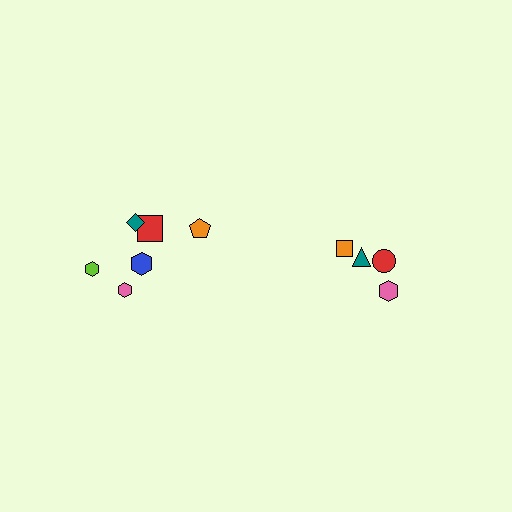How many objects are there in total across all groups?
There are 10 objects.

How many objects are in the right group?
There are 4 objects.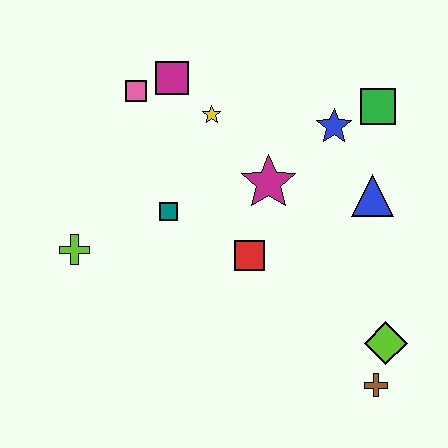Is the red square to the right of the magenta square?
Yes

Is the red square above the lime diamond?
Yes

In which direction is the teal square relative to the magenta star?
The teal square is to the left of the magenta star.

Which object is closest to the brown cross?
The lime diamond is closest to the brown cross.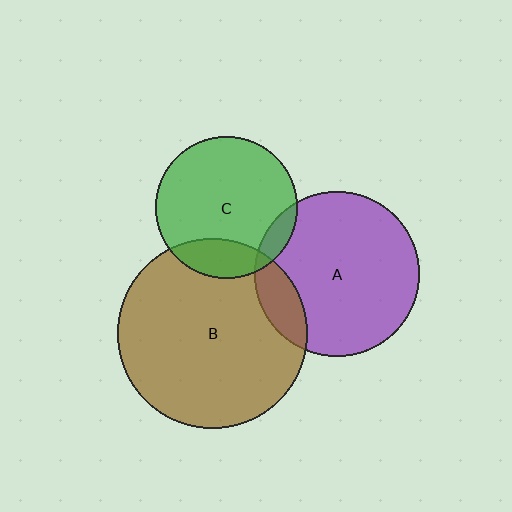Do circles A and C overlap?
Yes.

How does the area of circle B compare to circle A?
Approximately 1.3 times.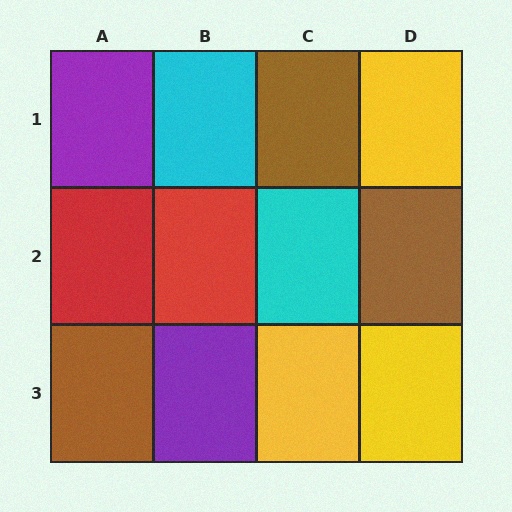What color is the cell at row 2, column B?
Red.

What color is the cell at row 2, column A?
Red.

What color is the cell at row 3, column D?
Yellow.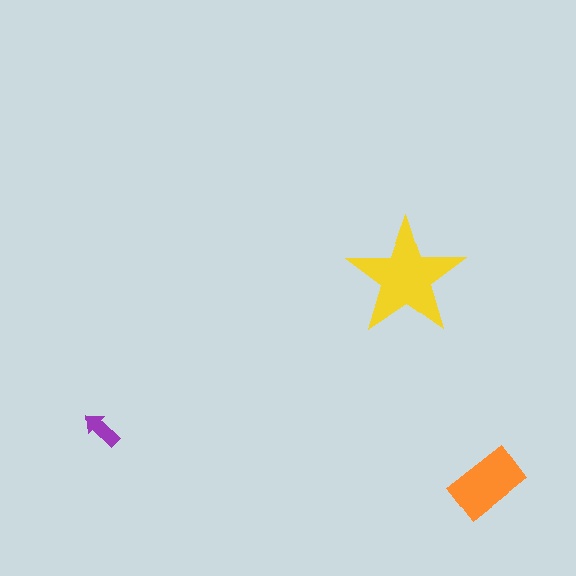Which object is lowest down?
The orange rectangle is bottommost.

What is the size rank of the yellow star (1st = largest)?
1st.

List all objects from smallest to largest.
The purple arrow, the orange rectangle, the yellow star.